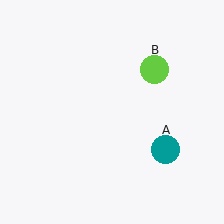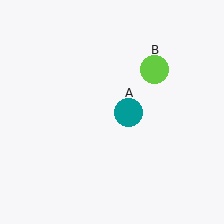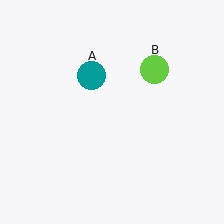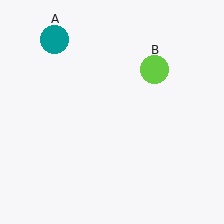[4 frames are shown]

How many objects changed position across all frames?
1 object changed position: teal circle (object A).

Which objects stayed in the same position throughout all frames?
Lime circle (object B) remained stationary.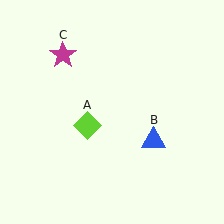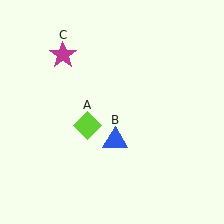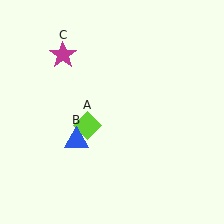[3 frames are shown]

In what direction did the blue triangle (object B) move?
The blue triangle (object B) moved left.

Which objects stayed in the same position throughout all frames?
Lime diamond (object A) and magenta star (object C) remained stationary.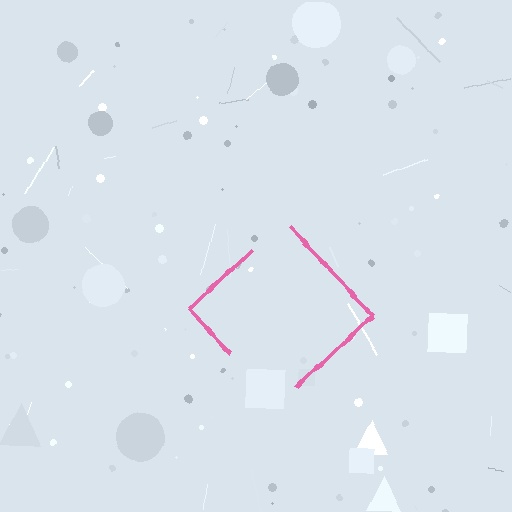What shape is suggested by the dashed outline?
The dashed outline suggests a diamond.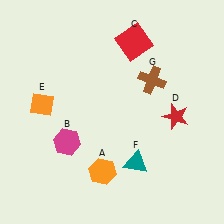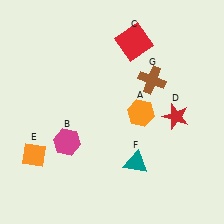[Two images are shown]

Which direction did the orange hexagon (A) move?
The orange hexagon (A) moved up.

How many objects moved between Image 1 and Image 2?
2 objects moved between the two images.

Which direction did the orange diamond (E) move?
The orange diamond (E) moved down.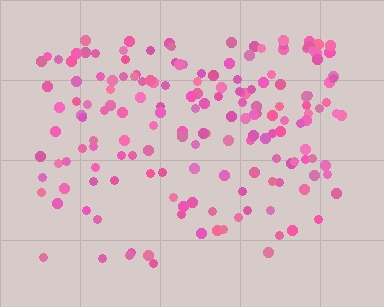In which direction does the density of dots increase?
From bottom to top, with the top side densest.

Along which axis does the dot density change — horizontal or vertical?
Vertical.